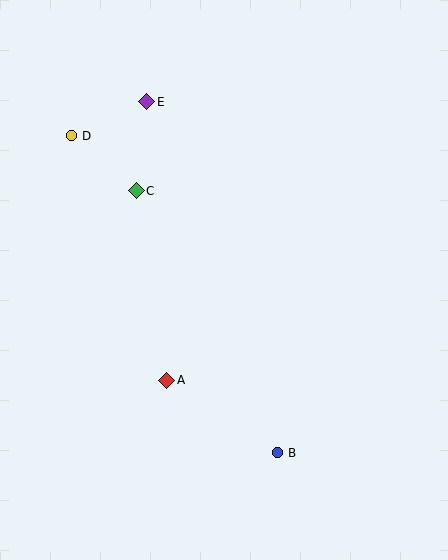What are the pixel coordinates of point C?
Point C is at (136, 191).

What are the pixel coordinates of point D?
Point D is at (72, 136).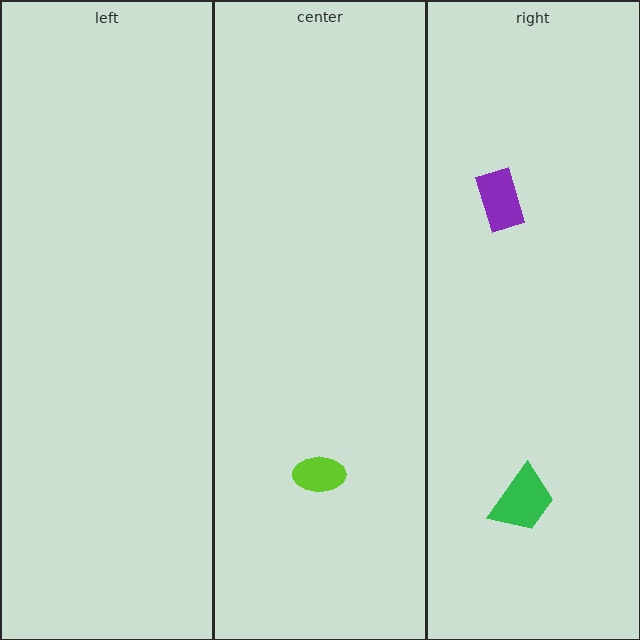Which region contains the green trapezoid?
The right region.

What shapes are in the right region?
The green trapezoid, the purple rectangle.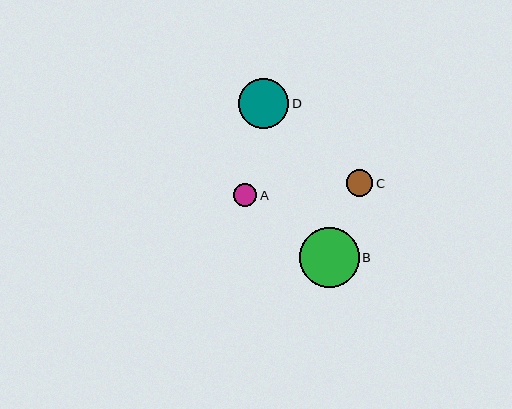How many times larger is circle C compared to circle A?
Circle C is approximately 1.2 times the size of circle A.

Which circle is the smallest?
Circle A is the smallest with a size of approximately 23 pixels.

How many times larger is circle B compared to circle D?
Circle B is approximately 1.2 times the size of circle D.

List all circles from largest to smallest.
From largest to smallest: B, D, C, A.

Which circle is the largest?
Circle B is the largest with a size of approximately 60 pixels.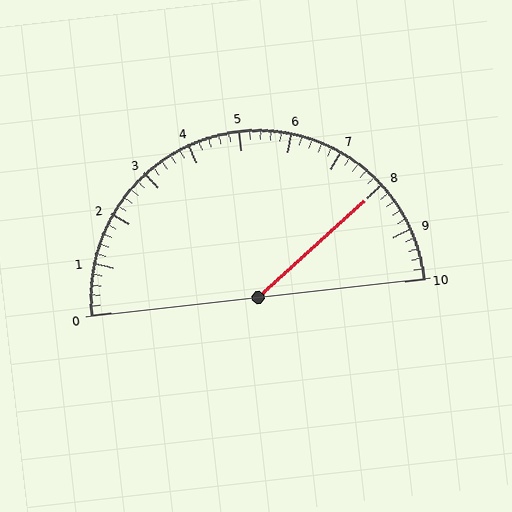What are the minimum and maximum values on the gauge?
The gauge ranges from 0 to 10.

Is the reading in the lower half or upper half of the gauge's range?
The reading is in the upper half of the range (0 to 10).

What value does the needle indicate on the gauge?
The needle indicates approximately 8.0.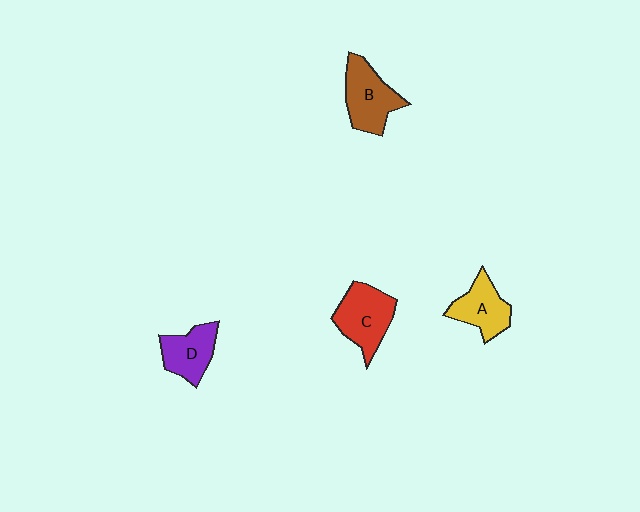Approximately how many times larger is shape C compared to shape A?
Approximately 1.3 times.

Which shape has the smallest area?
Shape D (purple).